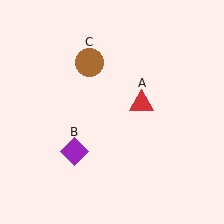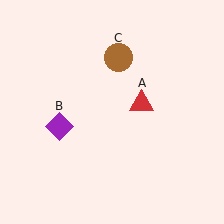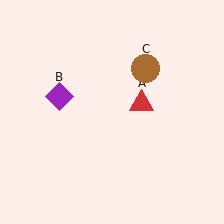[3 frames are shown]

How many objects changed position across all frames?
2 objects changed position: purple diamond (object B), brown circle (object C).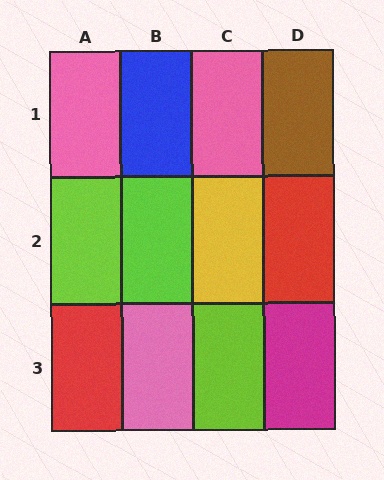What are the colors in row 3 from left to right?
Red, pink, lime, magenta.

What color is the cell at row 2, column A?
Lime.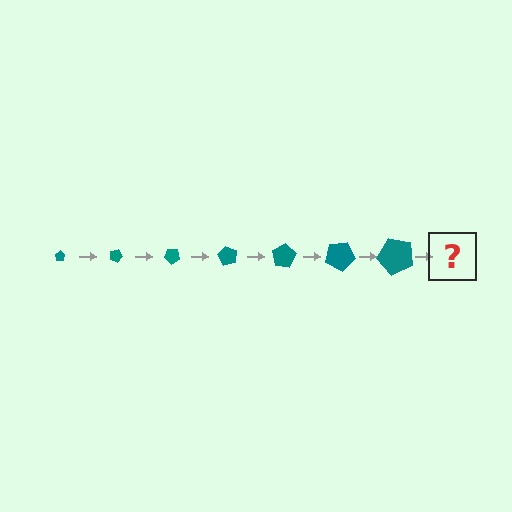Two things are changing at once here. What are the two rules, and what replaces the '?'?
The two rules are that the pentagon grows larger each step and it rotates 20 degrees each step. The '?' should be a pentagon, larger than the previous one and rotated 140 degrees from the start.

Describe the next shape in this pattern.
It should be a pentagon, larger than the previous one and rotated 140 degrees from the start.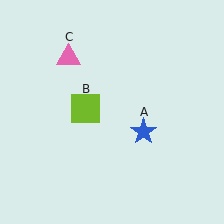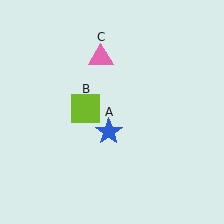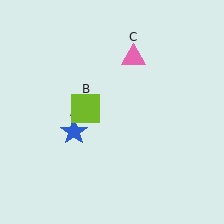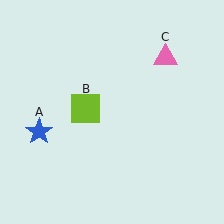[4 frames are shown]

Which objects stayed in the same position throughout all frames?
Lime square (object B) remained stationary.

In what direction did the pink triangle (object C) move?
The pink triangle (object C) moved right.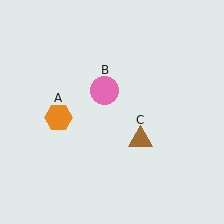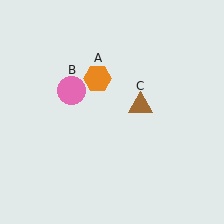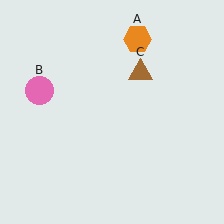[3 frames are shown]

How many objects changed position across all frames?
3 objects changed position: orange hexagon (object A), pink circle (object B), brown triangle (object C).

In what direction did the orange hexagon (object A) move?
The orange hexagon (object A) moved up and to the right.